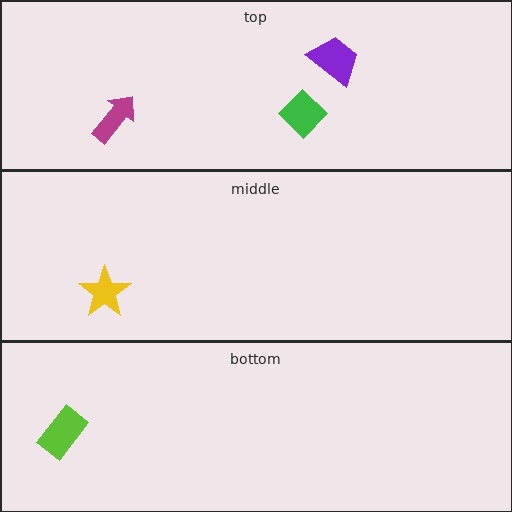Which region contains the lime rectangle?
The bottom region.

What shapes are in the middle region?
The yellow star.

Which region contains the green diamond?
The top region.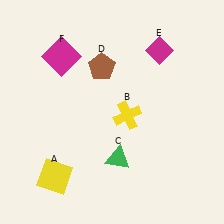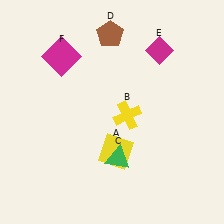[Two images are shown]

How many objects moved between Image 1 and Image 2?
2 objects moved between the two images.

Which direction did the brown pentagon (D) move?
The brown pentagon (D) moved up.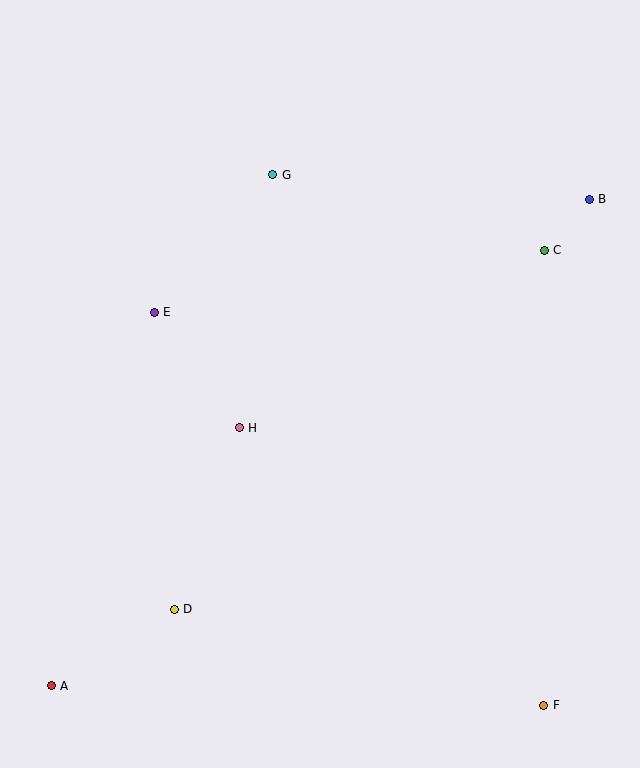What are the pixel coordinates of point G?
Point G is at (273, 175).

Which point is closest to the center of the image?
Point H at (239, 428) is closest to the center.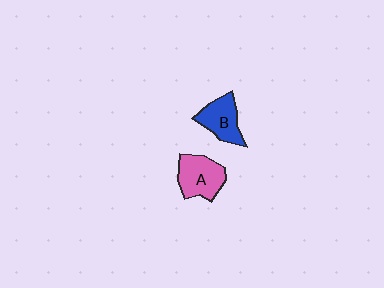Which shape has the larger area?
Shape A (pink).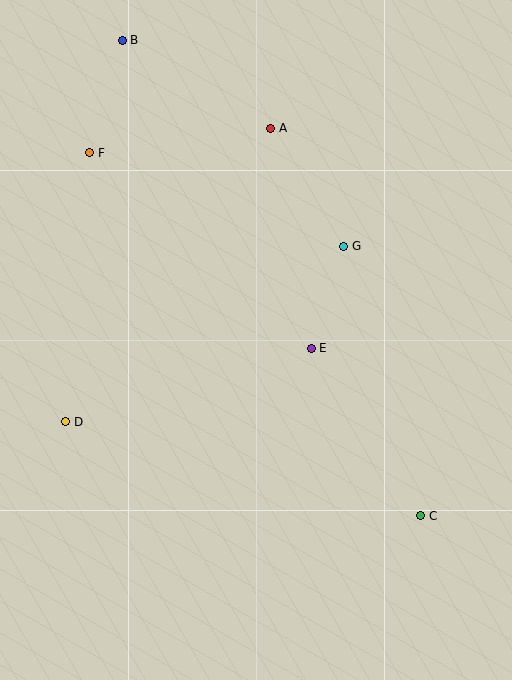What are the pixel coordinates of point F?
Point F is at (90, 153).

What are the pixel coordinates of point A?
Point A is at (271, 128).